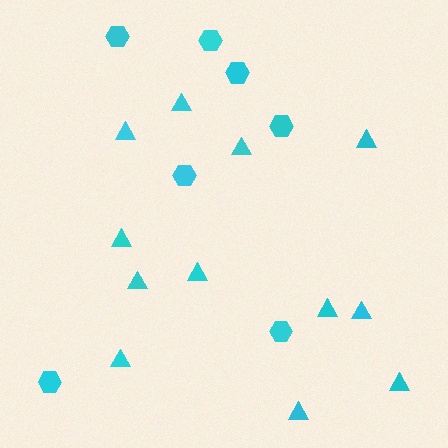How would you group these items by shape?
There are 2 groups: one group of triangles (12) and one group of hexagons (7).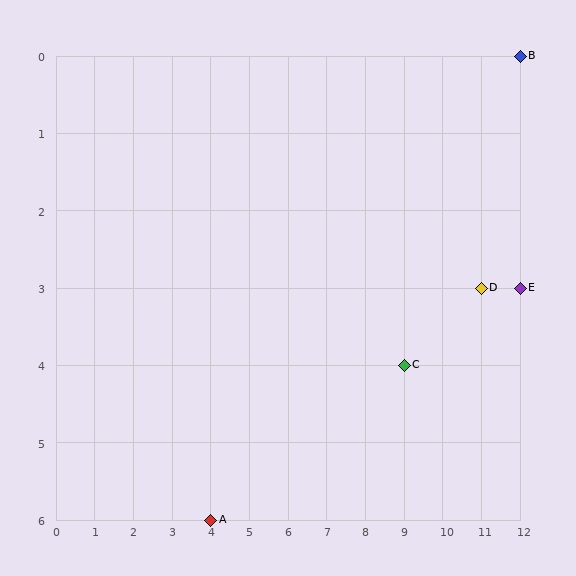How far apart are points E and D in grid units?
Points E and D are 1 column apart.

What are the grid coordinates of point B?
Point B is at grid coordinates (12, 0).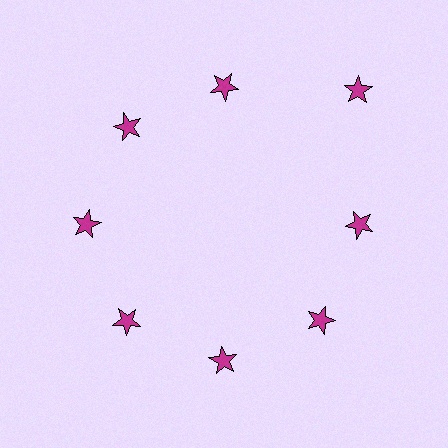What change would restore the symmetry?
The symmetry would be restored by moving it inward, back onto the ring so that all 8 stars sit at equal angles and equal distance from the center.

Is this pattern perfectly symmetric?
No. The 8 magenta stars are arranged in a ring, but one element near the 2 o'clock position is pushed outward from the center, breaking the 8-fold rotational symmetry.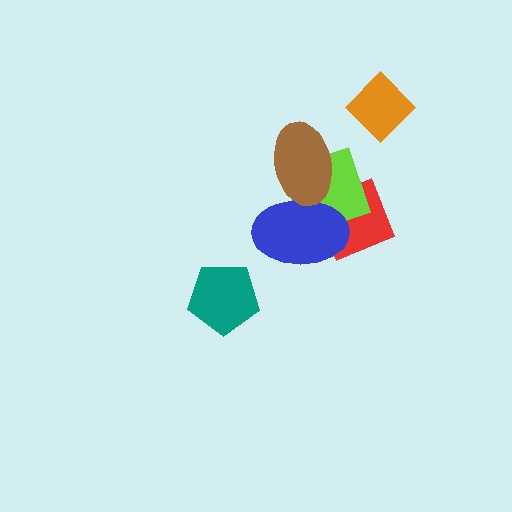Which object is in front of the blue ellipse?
The brown ellipse is in front of the blue ellipse.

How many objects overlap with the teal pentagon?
0 objects overlap with the teal pentagon.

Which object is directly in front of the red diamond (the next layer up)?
The lime diamond is directly in front of the red diamond.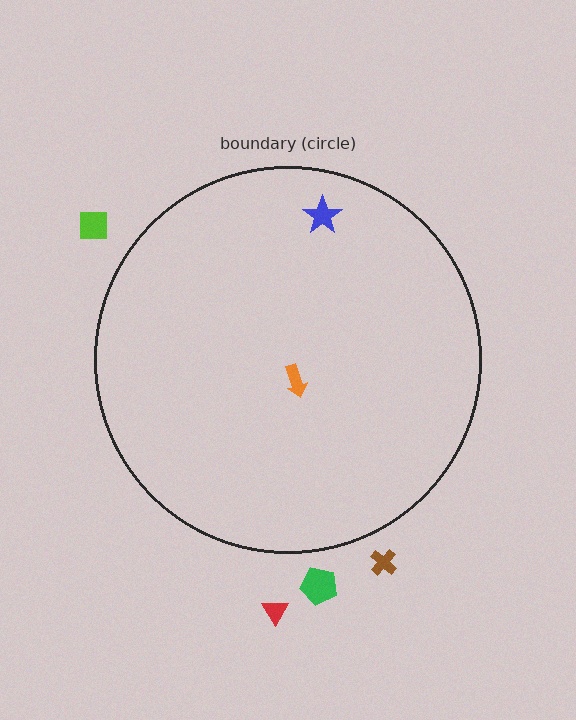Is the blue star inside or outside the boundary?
Inside.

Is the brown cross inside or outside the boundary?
Outside.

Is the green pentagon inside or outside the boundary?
Outside.